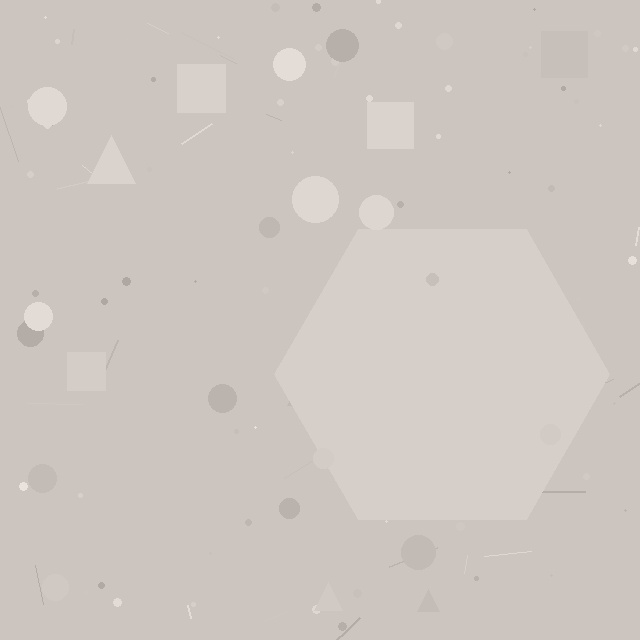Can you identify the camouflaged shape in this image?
The camouflaged shape is a hexagon.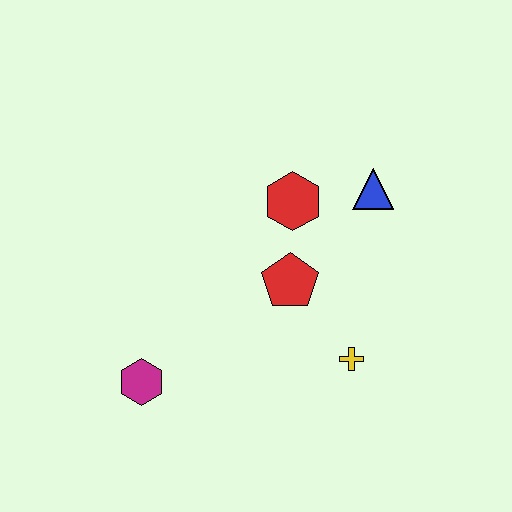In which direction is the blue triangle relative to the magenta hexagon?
The blue triangle is to the right of the magenta hexagon.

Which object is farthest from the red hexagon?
The magenta hexagon is farthest from the red hexagon.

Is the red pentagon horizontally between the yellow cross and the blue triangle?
No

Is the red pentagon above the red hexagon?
No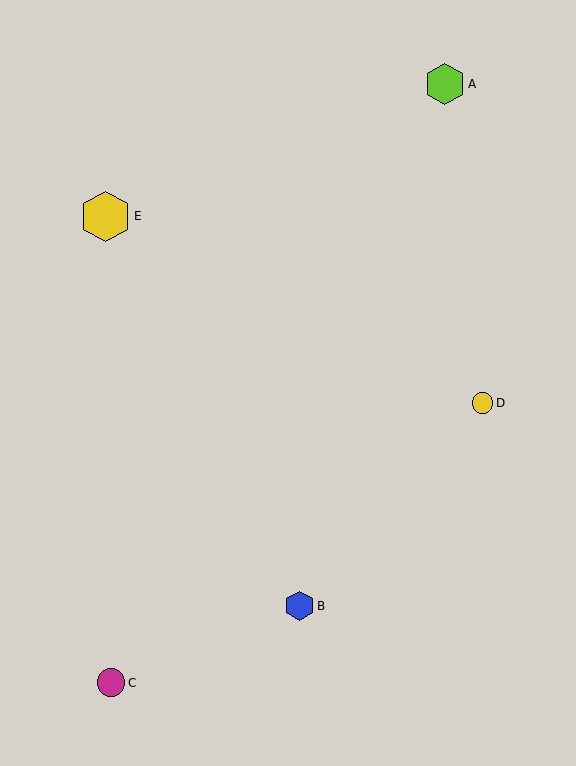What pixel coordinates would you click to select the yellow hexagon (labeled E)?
Click at (105, 216) to select the yellow hexagon E.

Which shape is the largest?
The yellow hexagon (labeled E) is the largest.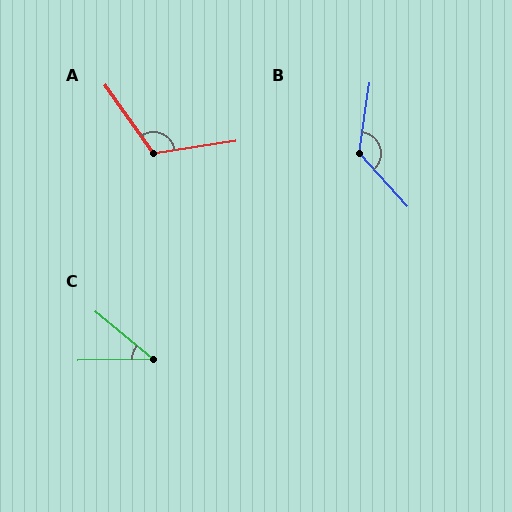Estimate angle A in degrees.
Approximately 117 degrees.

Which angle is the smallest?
C, at approximately 41 degrees.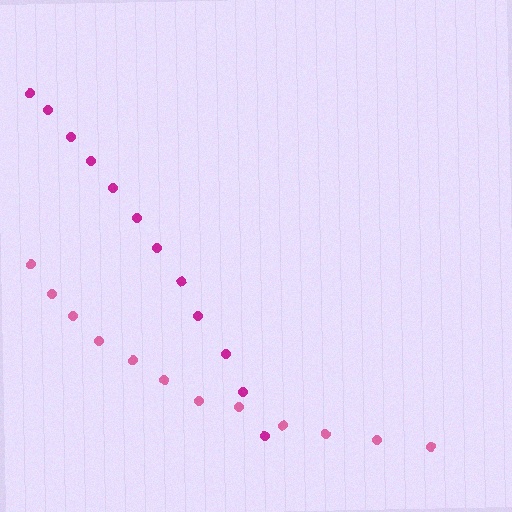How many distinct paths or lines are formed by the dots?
There are 2 distinct paths.